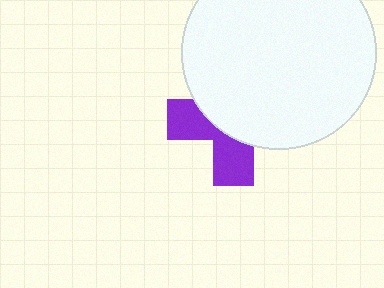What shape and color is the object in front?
The object in front is a white circle.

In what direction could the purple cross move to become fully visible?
The purple cross could move down. That would shift it out from behind the white circle entirely.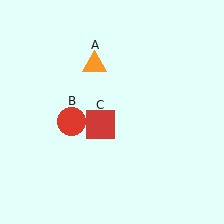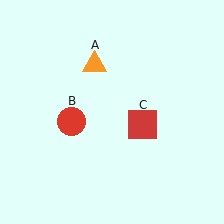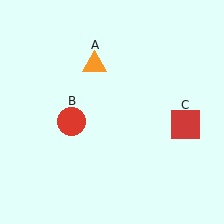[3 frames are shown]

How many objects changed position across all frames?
1 object changed position: red square (object C).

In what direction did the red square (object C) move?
The red square (object C) moved right.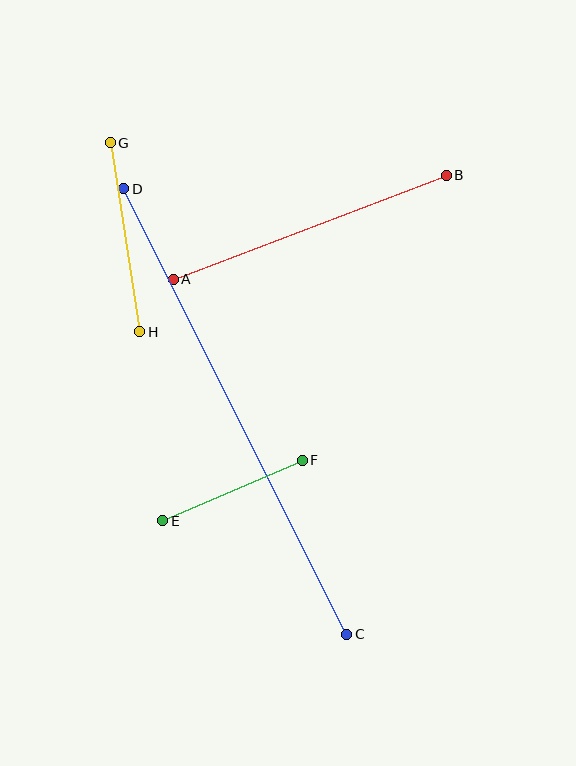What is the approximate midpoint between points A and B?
The midpoint is at approximately (310, 227) pixels.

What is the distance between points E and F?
The distance is approximately 152 pixels.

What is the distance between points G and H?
The distance is approximately 191 pixels.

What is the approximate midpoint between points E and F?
The midpoint is at approximately (232, 490) pixels.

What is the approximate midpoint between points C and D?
The midpoint is at approximately (235, 411) pixels.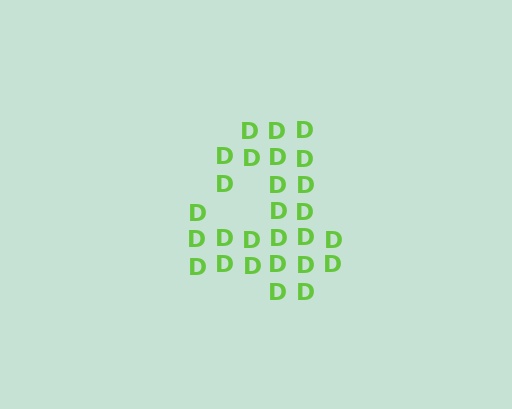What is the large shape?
The large shape is the digit 4.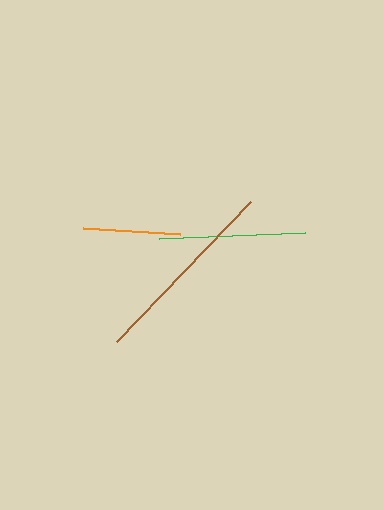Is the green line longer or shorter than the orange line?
The green line is longer than the orange line.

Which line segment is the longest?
The brown line is the longest at approximately 194 pixels.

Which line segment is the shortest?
The orange line is the shortest at approximately 97 pixels.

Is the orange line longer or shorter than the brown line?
The brown line is longer than the orange line.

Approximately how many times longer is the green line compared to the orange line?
The green line is approximately 1.5 times the length of the orange line.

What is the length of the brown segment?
The brown segment is approximately 194 pixels long.